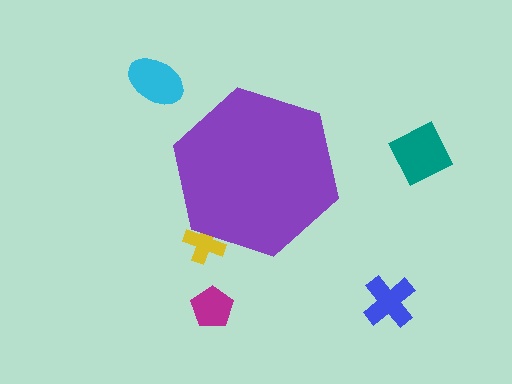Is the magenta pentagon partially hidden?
No, the magenta pentagon is fully visible.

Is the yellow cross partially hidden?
Yes, the yellow cross is partially hidden behind the purple hexagon.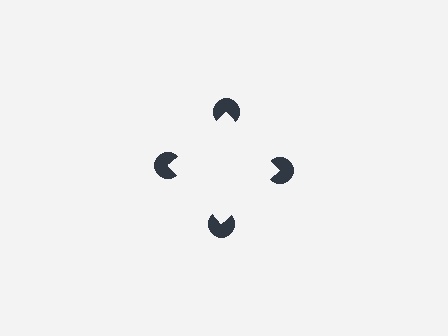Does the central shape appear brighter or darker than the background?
It typically appears slightly brighter than the background, even though no actual brightness change is drawn.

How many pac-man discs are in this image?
There are 4 — one at each vertex of the illusory square.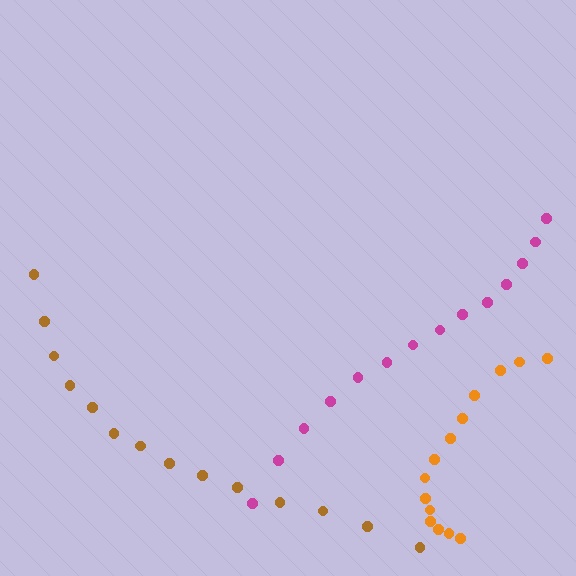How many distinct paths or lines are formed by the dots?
There are 3 distinct paths.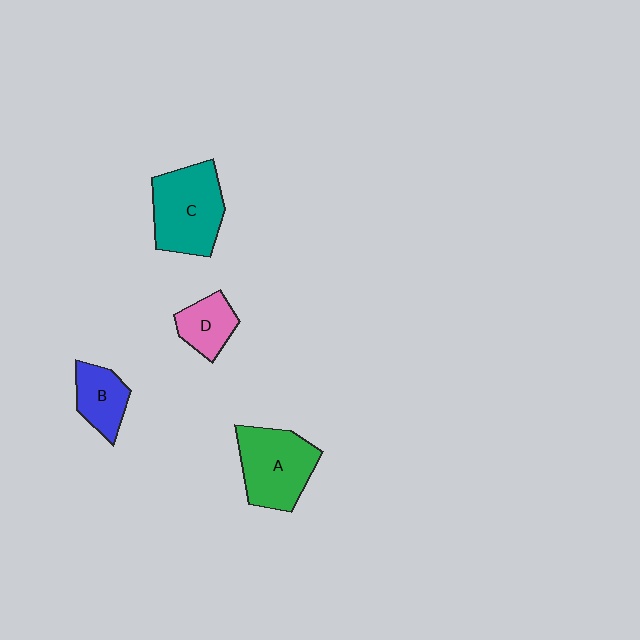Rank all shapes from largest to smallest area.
From largest to smallest: C (teal), A (green), B (blue), D (pink).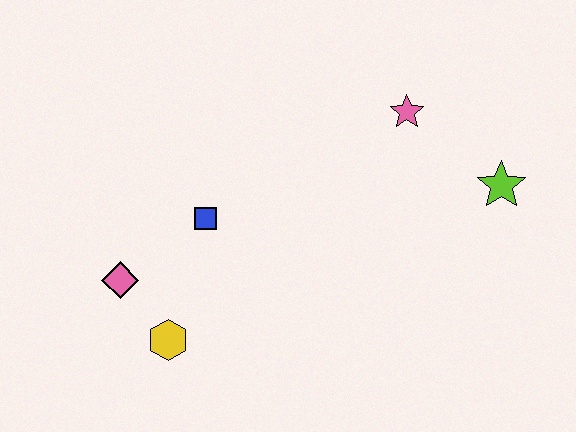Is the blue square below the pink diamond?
No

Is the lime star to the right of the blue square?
Yes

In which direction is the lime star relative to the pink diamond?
The lime star is to the right of the pink diamond.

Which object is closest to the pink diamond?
The yellow hexagon is closest to the pink diamond.